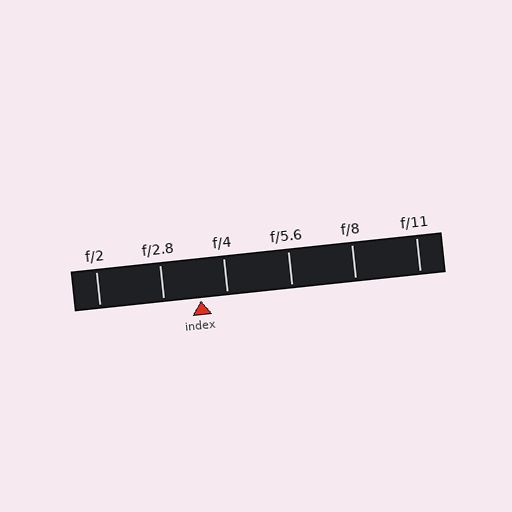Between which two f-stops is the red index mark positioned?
The index mark is between f/2.8 and f/4.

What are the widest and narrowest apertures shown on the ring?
The widest aperture shown is f/2 and the narrowest is f/11.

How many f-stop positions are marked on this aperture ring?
There are 6 f-stop positions marked.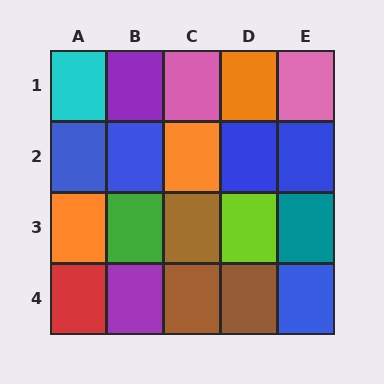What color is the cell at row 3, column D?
Lime.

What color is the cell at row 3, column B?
Green.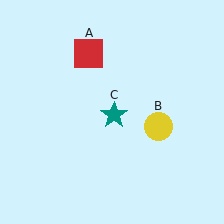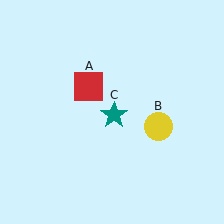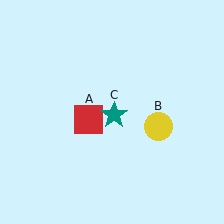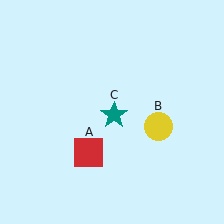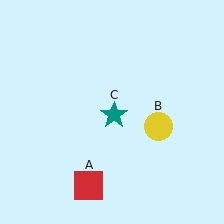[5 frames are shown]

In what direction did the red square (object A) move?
The red square (object A) moved down.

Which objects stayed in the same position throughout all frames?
Yellow circle (object B) and teal star (object C) remained stationary.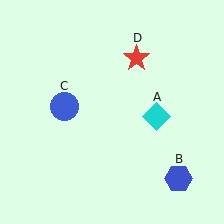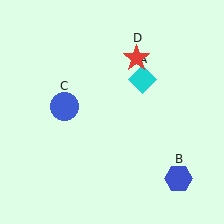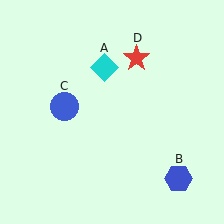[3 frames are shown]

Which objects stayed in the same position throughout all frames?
Blue hexagon (object B) and blue circle (object C) and red star (object D) remained stationary.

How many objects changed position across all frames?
1 object changed position: cyan diamond (object A).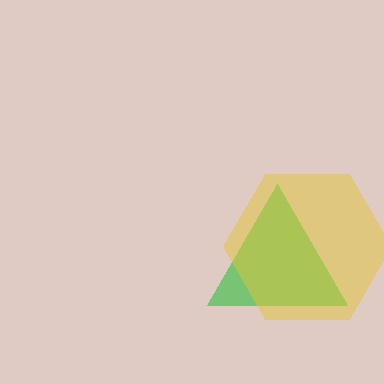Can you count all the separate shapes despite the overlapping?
Yes, there are 2 separate shapes.